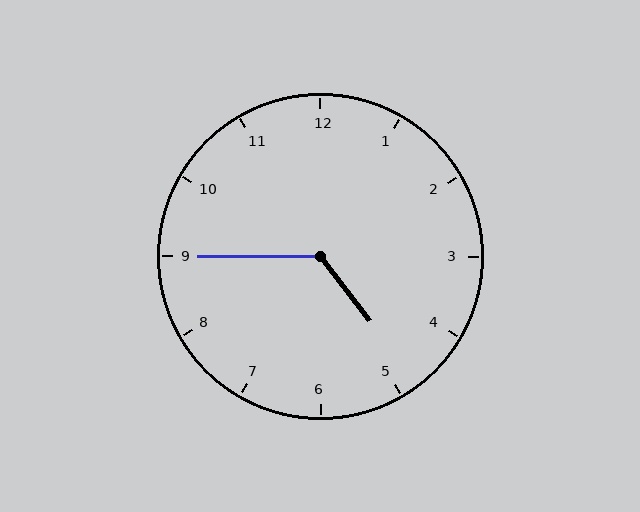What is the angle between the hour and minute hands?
Approximately 128 degrees.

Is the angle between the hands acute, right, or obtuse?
It is obtuse.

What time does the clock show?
4:45.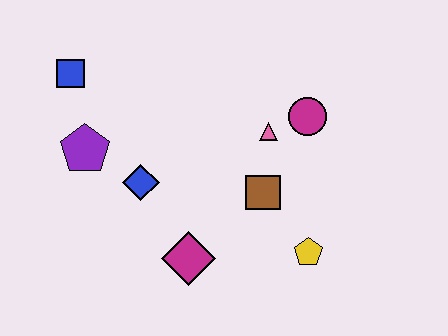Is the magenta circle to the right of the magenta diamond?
Yes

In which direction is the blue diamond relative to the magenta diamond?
The blue diamond is above the magenta diamond.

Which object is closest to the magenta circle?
The pink triangle is closest to the magenta circle.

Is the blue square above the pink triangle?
Yes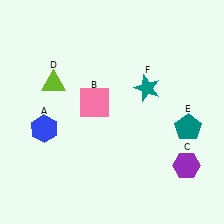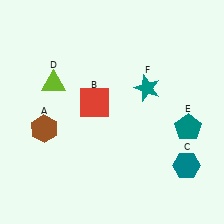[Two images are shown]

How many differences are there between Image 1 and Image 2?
There are 3 differences between the two images.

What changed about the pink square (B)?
In Image 1, B is pink. In Image 2, it changed to red.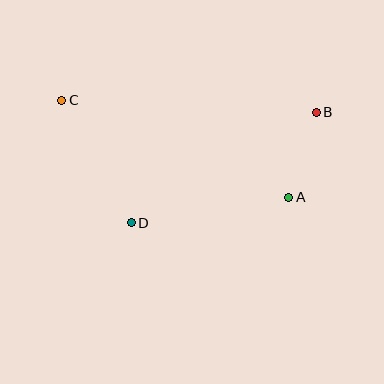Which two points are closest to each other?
Points A and B are closest to each other.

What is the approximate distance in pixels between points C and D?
The distance between C and D is approximately 141 pixels.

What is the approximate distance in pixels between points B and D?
The distance between B and D is approximately 215 pixels.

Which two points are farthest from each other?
Points B and C are farthest from each other.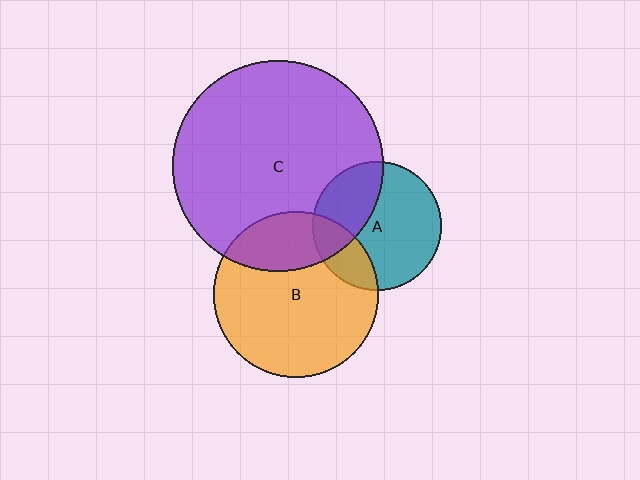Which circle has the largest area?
Circle C (purple).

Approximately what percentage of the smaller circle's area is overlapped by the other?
Approximately 20%.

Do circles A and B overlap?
Yes.